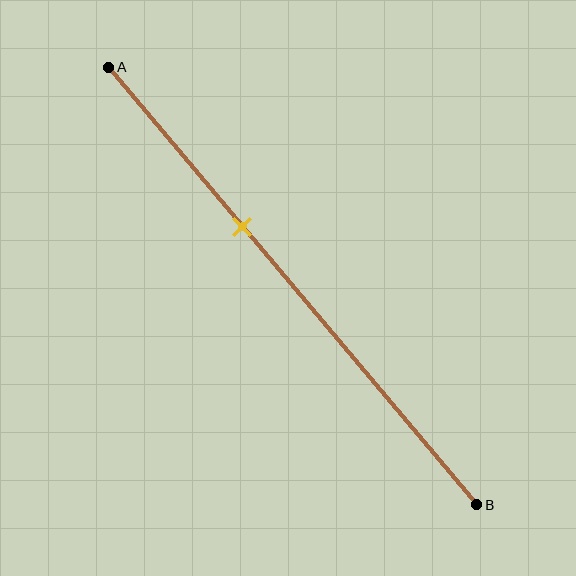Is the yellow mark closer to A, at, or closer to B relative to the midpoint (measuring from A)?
The yellow mark is closer to point A than the midpoint of segment AB.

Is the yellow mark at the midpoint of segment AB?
No, the mark is at about 35% from A, not at the 50% midpoint.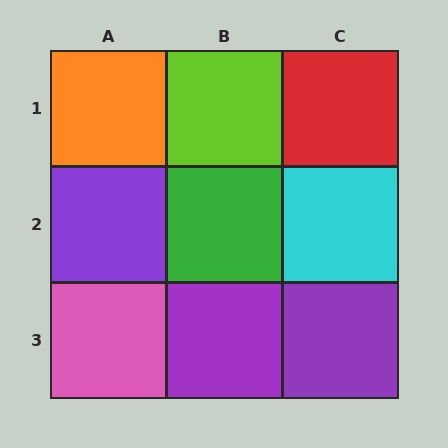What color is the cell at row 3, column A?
Pink.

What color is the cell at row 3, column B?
Purple.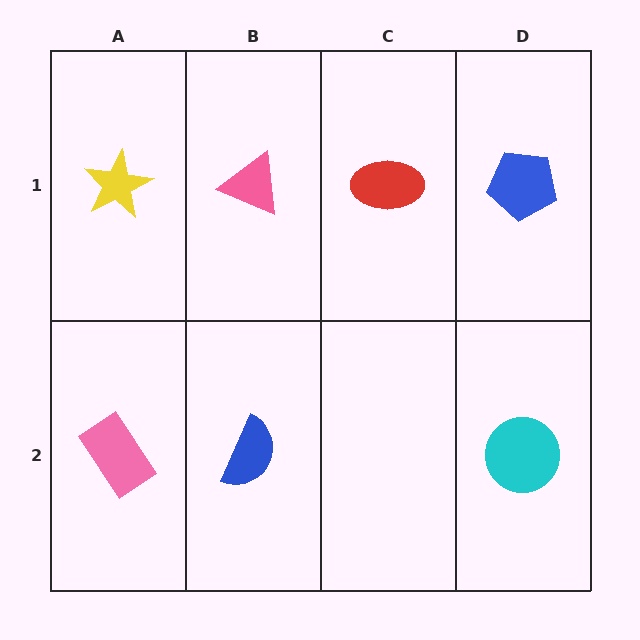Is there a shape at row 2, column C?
No, that cell is empty.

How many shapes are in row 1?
4 shapes.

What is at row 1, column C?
A red ellipse.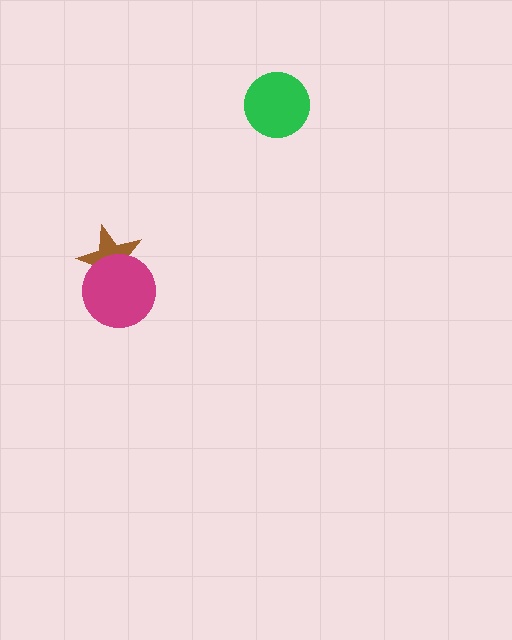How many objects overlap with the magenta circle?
1 object overlaps with the magenta circle.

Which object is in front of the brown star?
The magenta circle is in front of the brown star.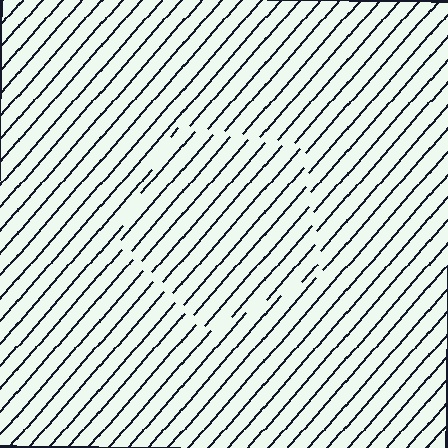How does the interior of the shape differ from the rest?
The interior of the shape contains the same grating, shifted by half a period — the contour is defined by the phase discontinuity where line-ends from the inner and outer gratings abut.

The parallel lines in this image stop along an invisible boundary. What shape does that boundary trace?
An illusory pentagon. The interior of the shape contains the same grating, shifted by half a period — the contour is defined by the phase discontinuity where line-ends from the inner and outer gratings abut.